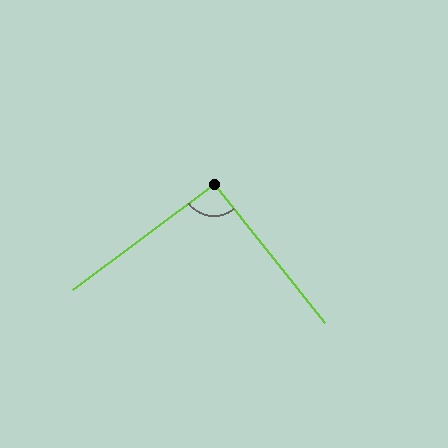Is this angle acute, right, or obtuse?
It is approximately a right angle.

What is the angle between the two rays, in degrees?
Approximately 92 degrees.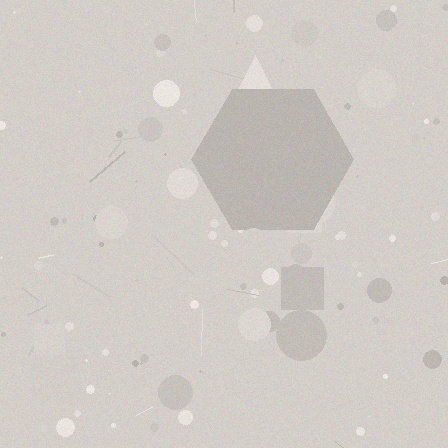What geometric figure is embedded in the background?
A hexagon is embedded in the background.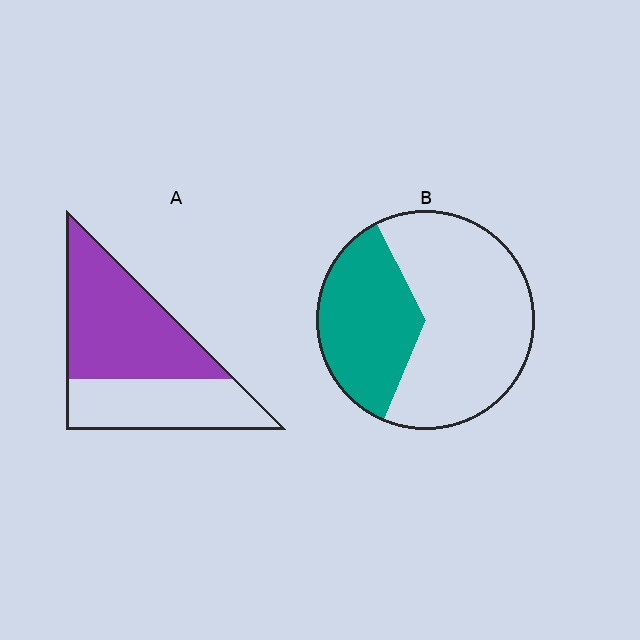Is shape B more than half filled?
No.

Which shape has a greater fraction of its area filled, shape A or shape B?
Shape A.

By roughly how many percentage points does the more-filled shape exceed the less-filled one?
By roughly 25 percentage points (A over B).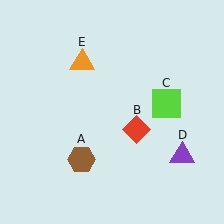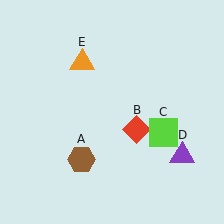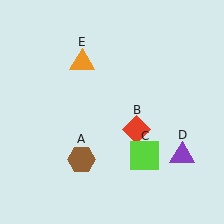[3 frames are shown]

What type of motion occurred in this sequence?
The lime square (object C) rotated clockwise around the center of the scene.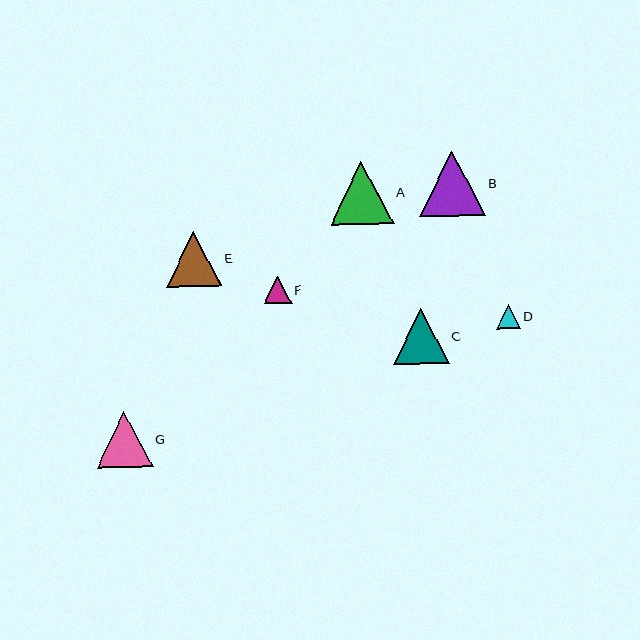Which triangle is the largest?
Triangle B is the largest with a size of approximately 66 pixels.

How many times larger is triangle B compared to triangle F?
Triangle B is approximately 2.4 times the size of triangle F.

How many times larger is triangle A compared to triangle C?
Triangle A is approximately 1.1 times the size of triangle C.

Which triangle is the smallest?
Triangle D is the smallest with a size of approximately 24 pixels.